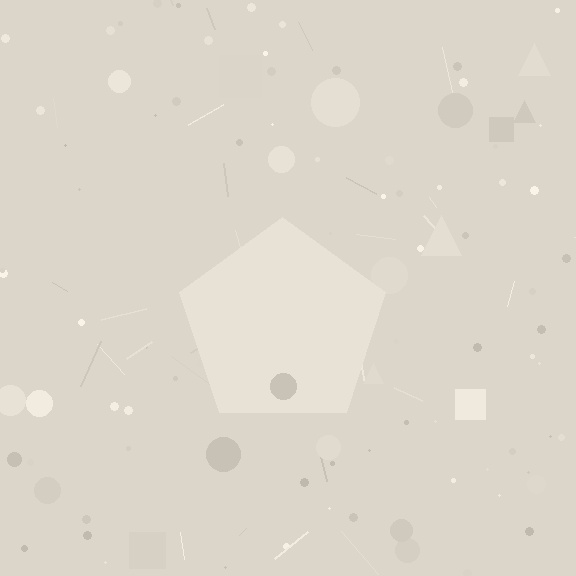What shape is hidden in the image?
A pentagon is hidden in the image.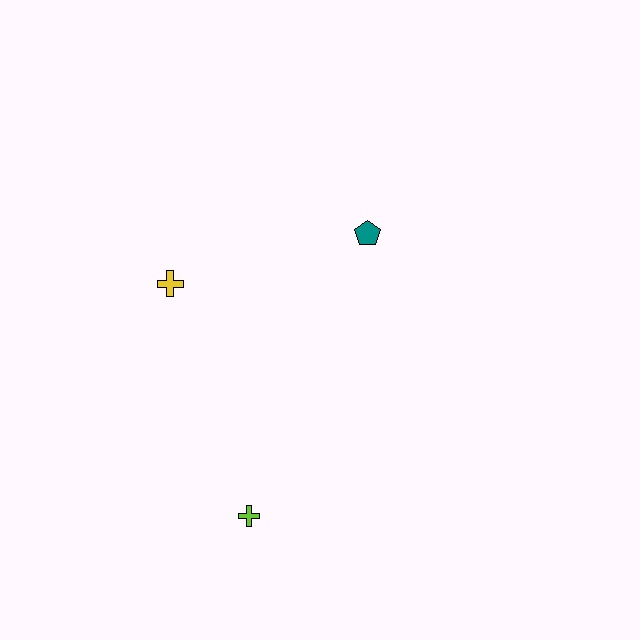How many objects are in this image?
There are 3 objects.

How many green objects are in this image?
There are no green objects.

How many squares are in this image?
There are no squares.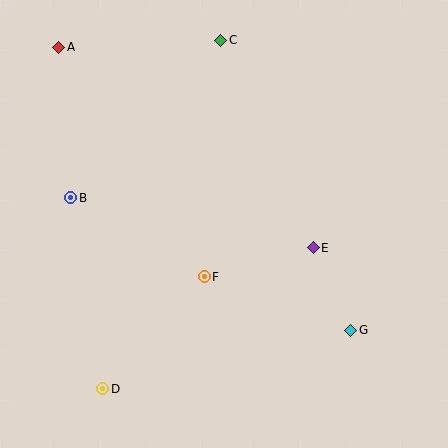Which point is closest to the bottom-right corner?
Point G is closest to the bottom-right corner.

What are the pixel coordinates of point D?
Point D is at (103, 389).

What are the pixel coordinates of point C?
Point C is at (221, 40).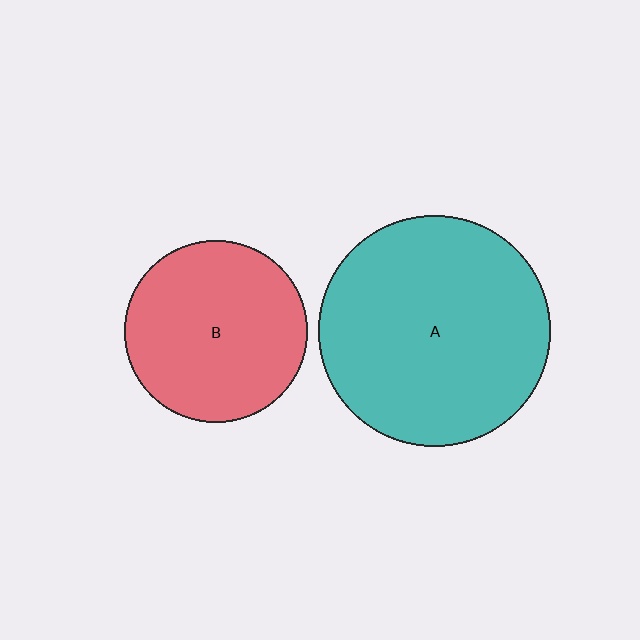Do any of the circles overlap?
No, none of the circles overlap.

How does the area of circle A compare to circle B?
Approximately 1.6 times.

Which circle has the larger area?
Circle A (teal).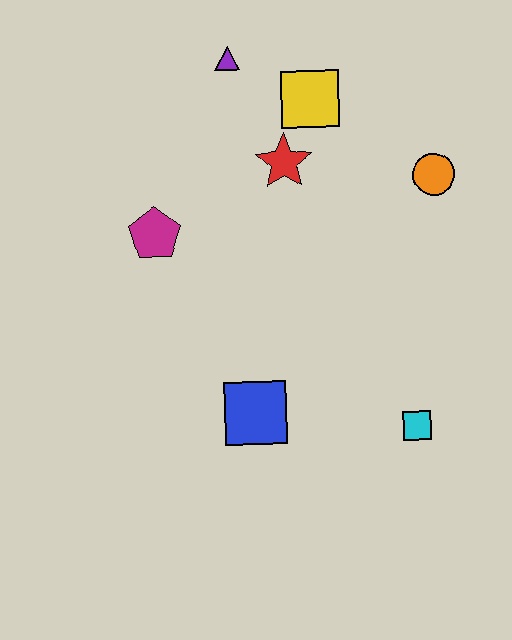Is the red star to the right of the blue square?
Yes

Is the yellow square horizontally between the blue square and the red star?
No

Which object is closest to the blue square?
The cyan square is closest to the blue square.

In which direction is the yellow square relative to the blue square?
The yellow square is above the blue square.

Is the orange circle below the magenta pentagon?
No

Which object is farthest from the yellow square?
The cyan square is farthest from the yellow square.